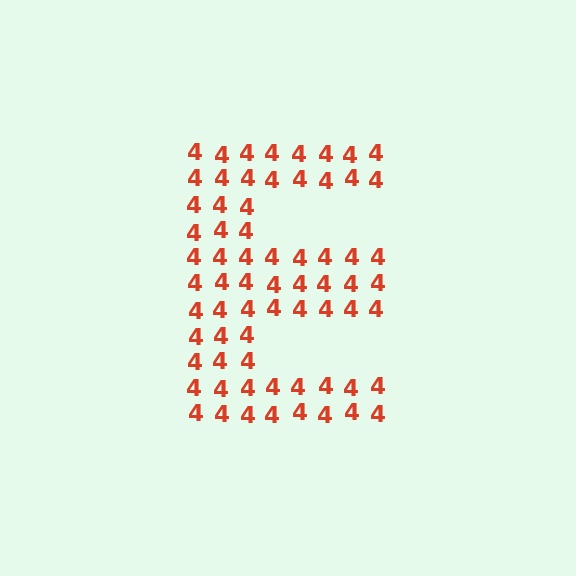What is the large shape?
The large shape is the letter E.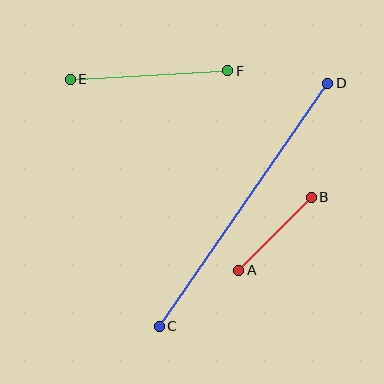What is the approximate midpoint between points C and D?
The midpoint is at approximately (244, 205) pixels.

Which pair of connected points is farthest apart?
Points C and D are farthest apart.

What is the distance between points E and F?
The distance is approximately 157 pixels.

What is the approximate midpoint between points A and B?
The midpoint is at approximately (275, 234) pixels.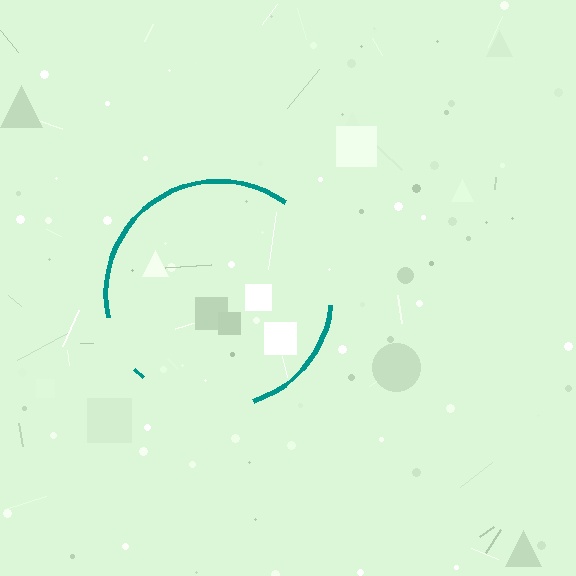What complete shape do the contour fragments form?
The contour fragments form a circle.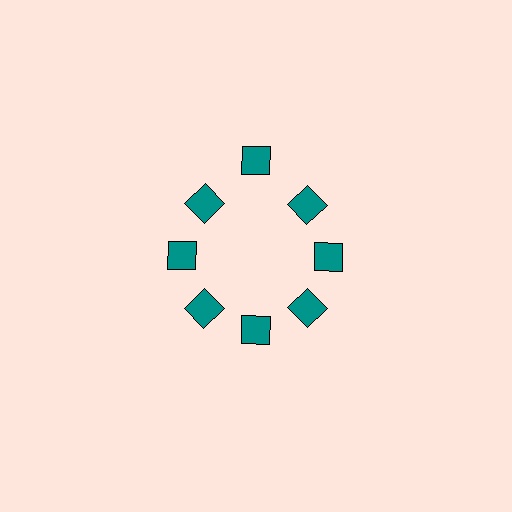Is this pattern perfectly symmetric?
No. The 8 teal diamonds are arranged in a ring, but one element near the 12 o'clock position is pushed outward from the center, breaking the 8-fold rotational symmetry.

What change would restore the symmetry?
The symmetry would be restored by moving it inward, back onto the ring so that all 8 diamonds sit at equal angles and equal distance from the center.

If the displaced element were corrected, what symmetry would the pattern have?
It would have 8-fold rotational symmetry — the pattern would map onto itself every 45 degrees.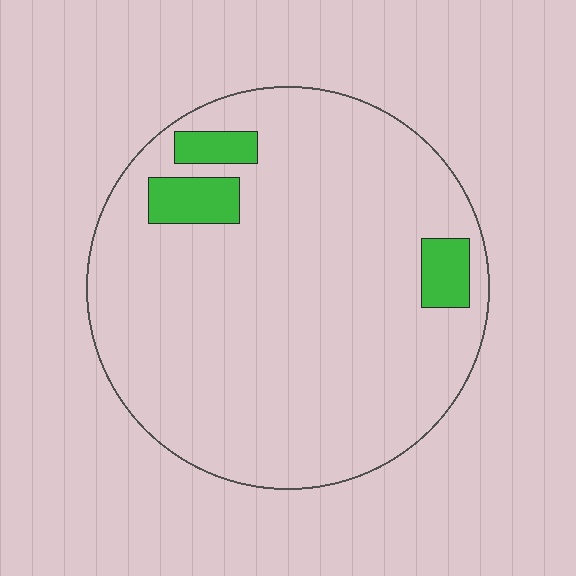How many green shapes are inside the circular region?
3.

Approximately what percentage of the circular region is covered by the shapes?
Approximately 10%.